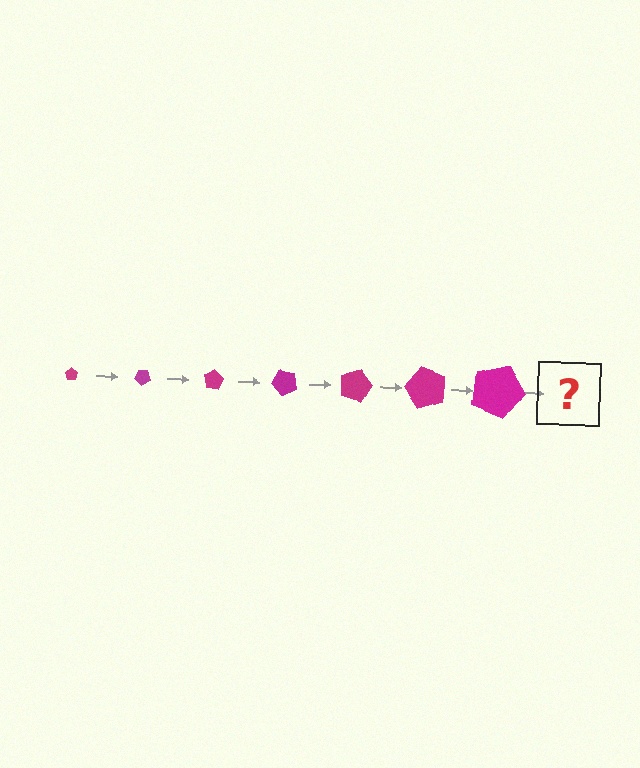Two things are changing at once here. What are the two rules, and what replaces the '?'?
The two rules are that the pentagon grows larger each step and it rotates 40 degrees each step. The '?' should be a pentagon, larger than the previous one and rotated 280 degrees from the start.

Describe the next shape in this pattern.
It should be a pentagon, larger than the previous one and rotated 280 degrees from the start.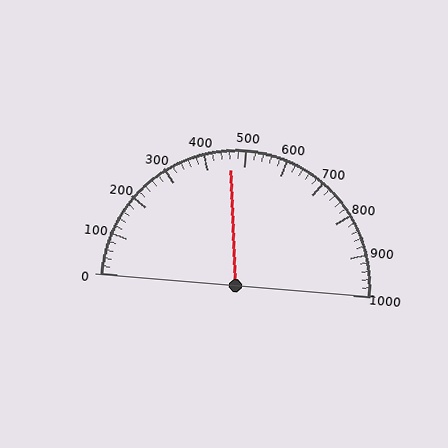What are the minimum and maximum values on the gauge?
The gauge ranges from 0 to 1000.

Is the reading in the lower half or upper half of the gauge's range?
The reading is in the lower half of the range (0 to 1000).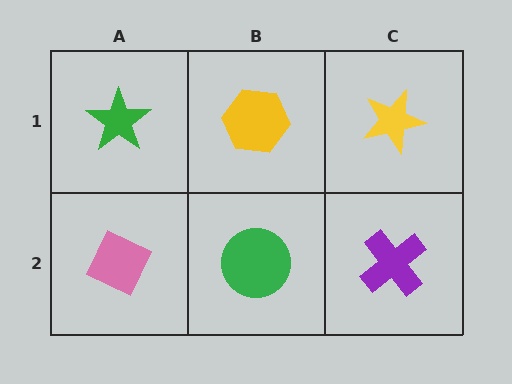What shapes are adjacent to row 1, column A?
A pink diamond (row 2, column A), a yellow hexagon (row 1, column B).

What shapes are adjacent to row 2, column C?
A yellow star (row 1, column C), a green circle (row 2, column B).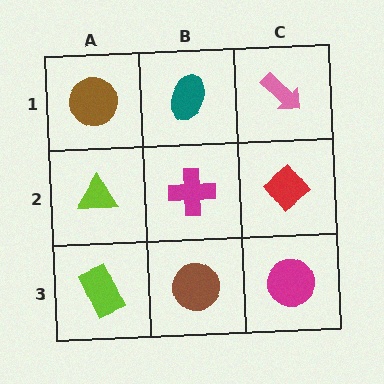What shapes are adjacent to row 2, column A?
A brown circle (row 1, column A), a lime rectangle (row 3, column A), a magenta cross (row 2, column B).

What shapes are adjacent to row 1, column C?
A red diamond (row 2, column C), a teal ellipse (row 1, column B).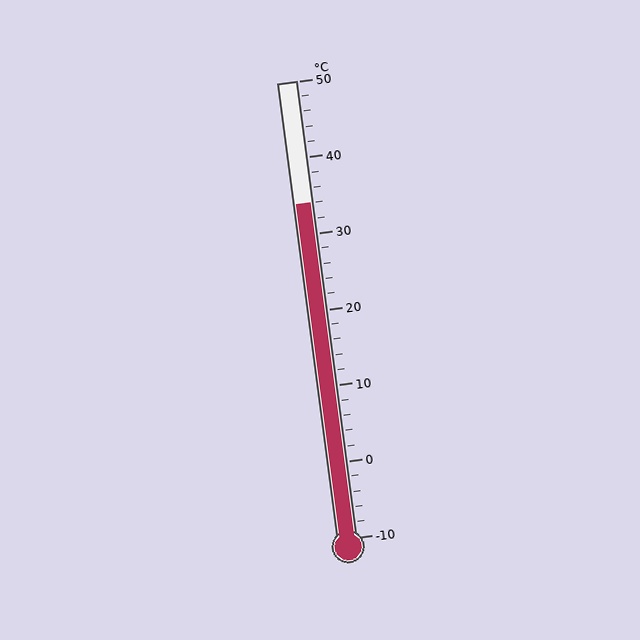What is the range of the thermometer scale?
The thermometer scale ranges from -10°C to 50°C.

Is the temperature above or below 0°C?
The temperature is above 0°C.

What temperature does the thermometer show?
The thermometer shows approximately 34°C.